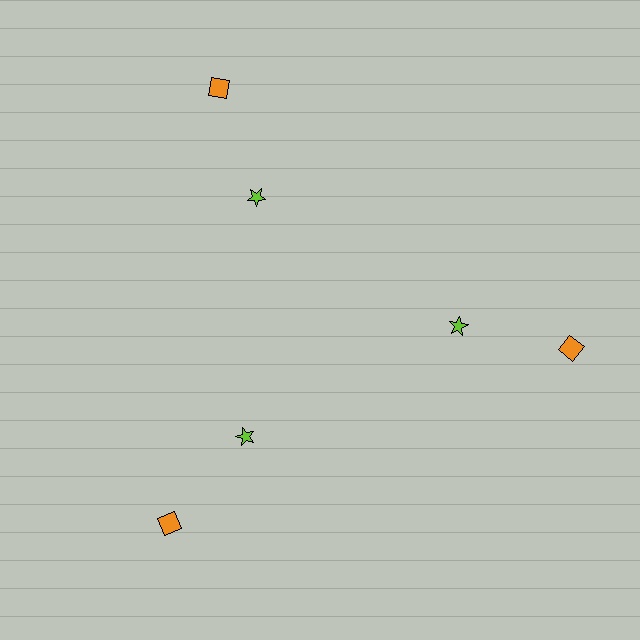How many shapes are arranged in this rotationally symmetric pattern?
There are 6 shapes, arranged in 3 groups of 2.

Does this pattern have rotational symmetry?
Yes, this pattern has 3-fold rotational symmetry. It looks the same after rotating 120 degrees around the center.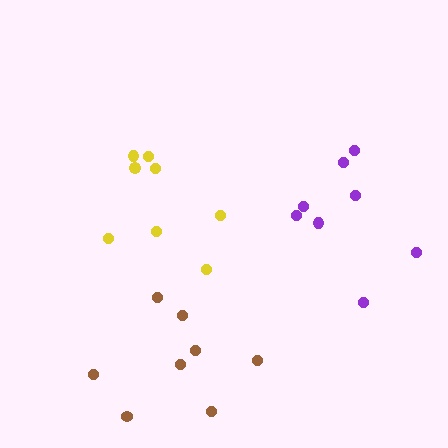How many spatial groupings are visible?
There are 3 spatial groupings.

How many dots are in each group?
Group 1: 8 dots, Group 2: 8 dots, Group 3: 8 dots (24 total).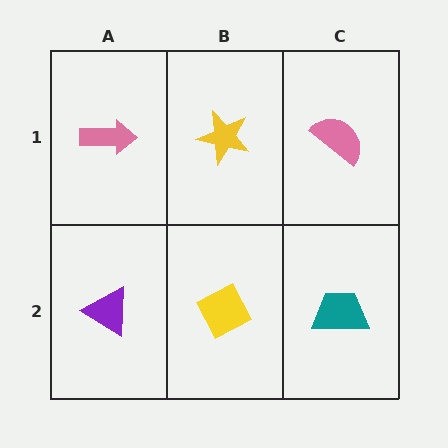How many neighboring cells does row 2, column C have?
2.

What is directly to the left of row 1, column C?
A yellow star.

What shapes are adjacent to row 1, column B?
A yellow diamond (row 2, column B), a pink arrow (row 1, column A), a pink semicircle (row 1, column C).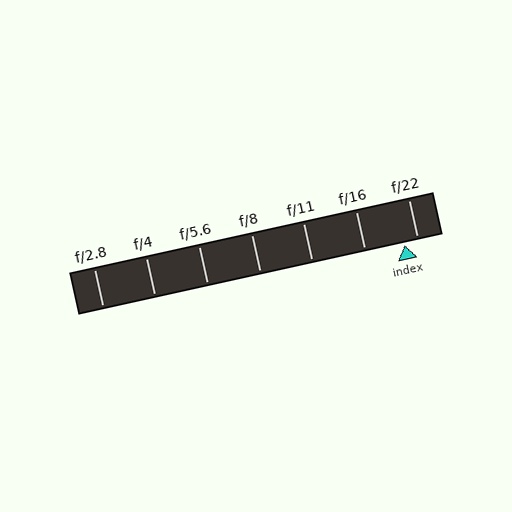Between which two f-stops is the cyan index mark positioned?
The index mark is between f/16 and f/22.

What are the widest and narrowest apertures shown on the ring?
The widest aperture shown is f/2.8 and the narrowest is f/22.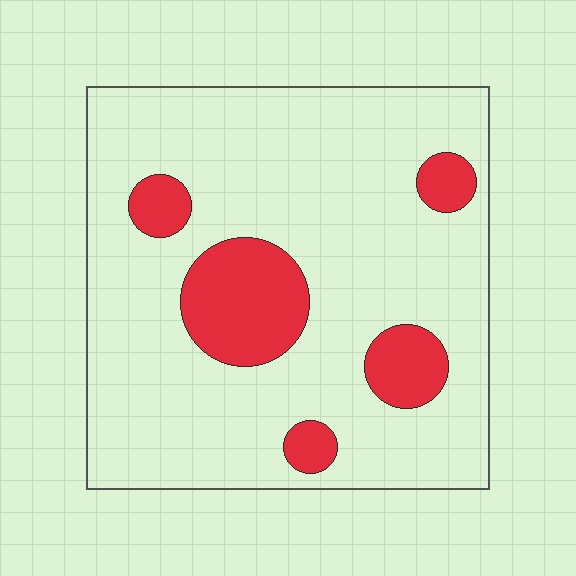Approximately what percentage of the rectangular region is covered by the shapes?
Approximately 15%.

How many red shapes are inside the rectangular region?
5.